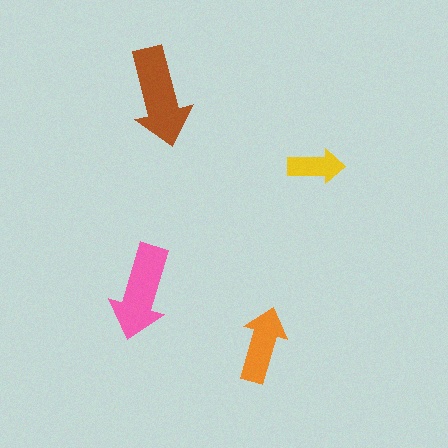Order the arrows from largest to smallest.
the brown one, the pink one, the orange one, the yellow one.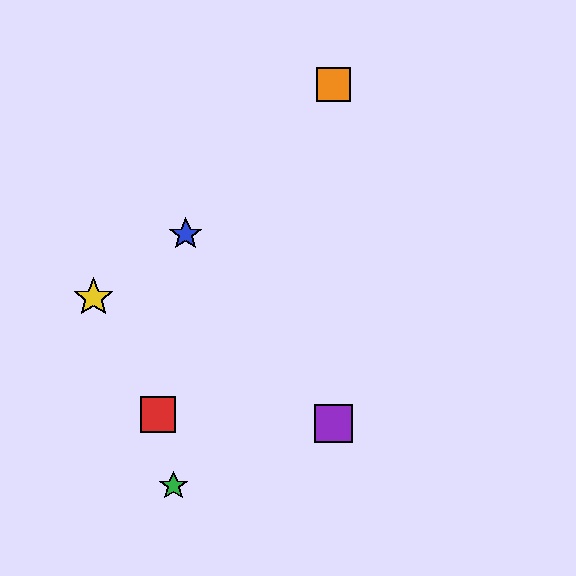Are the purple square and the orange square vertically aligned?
Yes, both are at x≈334.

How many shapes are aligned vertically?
2 shapes (the purple square, the orange square) are aligned vertically.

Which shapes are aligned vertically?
The purple square, the orange square are aligned vertically.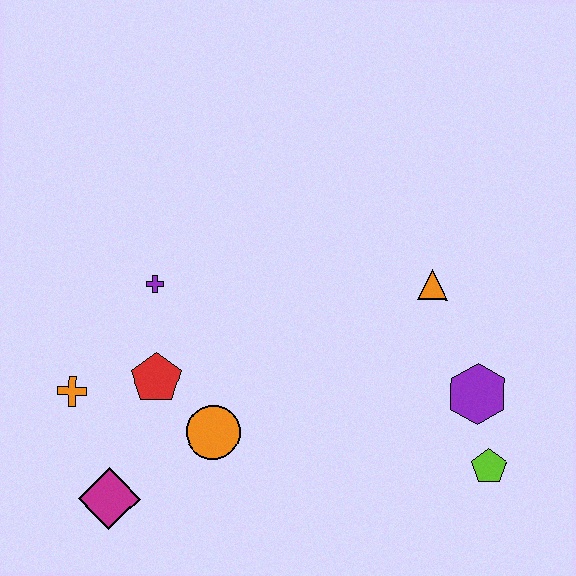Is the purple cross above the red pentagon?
Yes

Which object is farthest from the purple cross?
The lime pentagon is farthest from the purple cross.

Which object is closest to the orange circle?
The red pentagon is closest to the orange circle.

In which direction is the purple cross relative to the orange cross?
The purple cross is above the orange cross.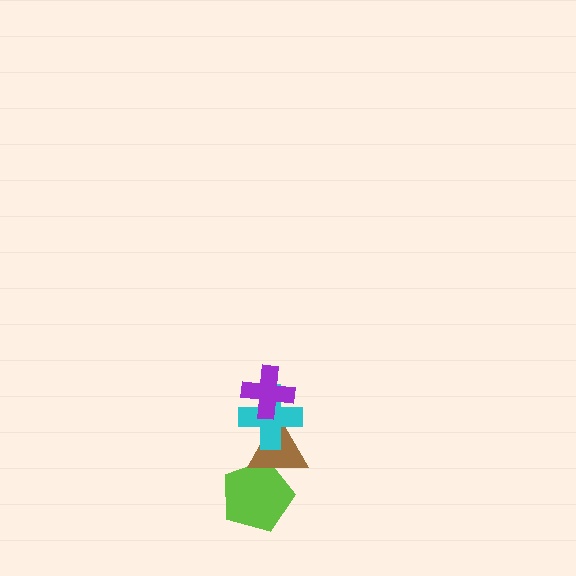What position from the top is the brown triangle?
The brown triangle is 3rd from the top.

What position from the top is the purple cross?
The purple cross is 1st from the top.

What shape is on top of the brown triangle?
The cyan cross is on top of the brown triangle.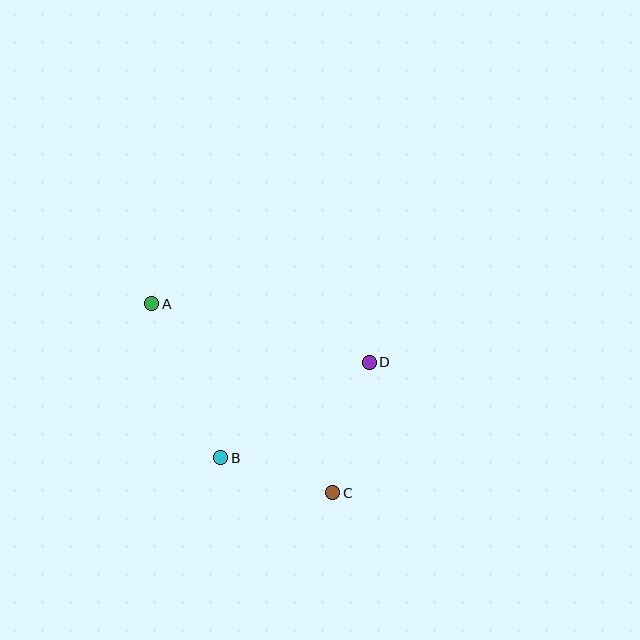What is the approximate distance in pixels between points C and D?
The distance between C and D is approximately 136 pixels.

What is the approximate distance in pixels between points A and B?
The distance between A and B is approximately 169 pixels.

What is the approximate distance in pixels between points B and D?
The distance between B and D is approximately 177 pixels.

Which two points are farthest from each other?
Points A and C are farthest from each other.